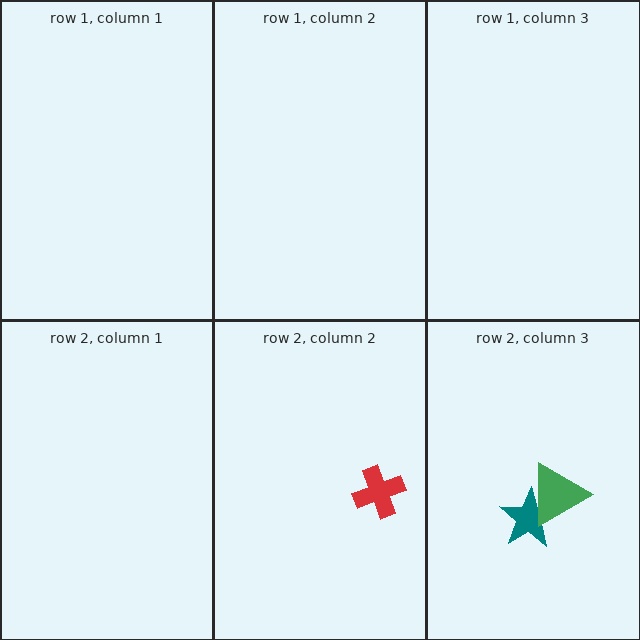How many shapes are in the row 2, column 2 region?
1.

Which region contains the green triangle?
The row 2, column 3 region.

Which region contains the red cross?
The row 2, column 2 region.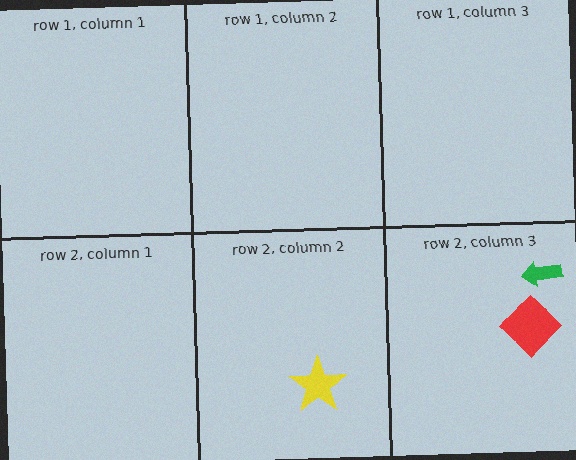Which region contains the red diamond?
The row 2, column 3 region.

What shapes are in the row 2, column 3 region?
The red diamond, the green arrow.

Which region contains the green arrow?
The row 2, column 3 region.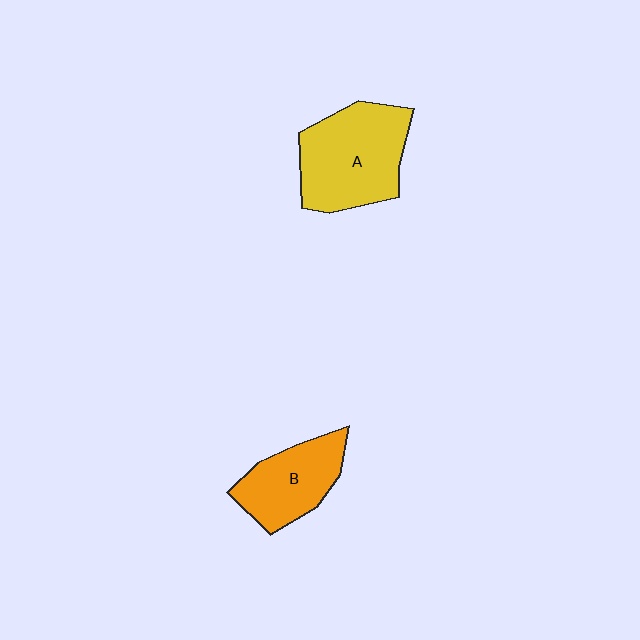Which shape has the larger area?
Shape A (yellow).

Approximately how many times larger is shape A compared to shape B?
Approximately 1.4 times.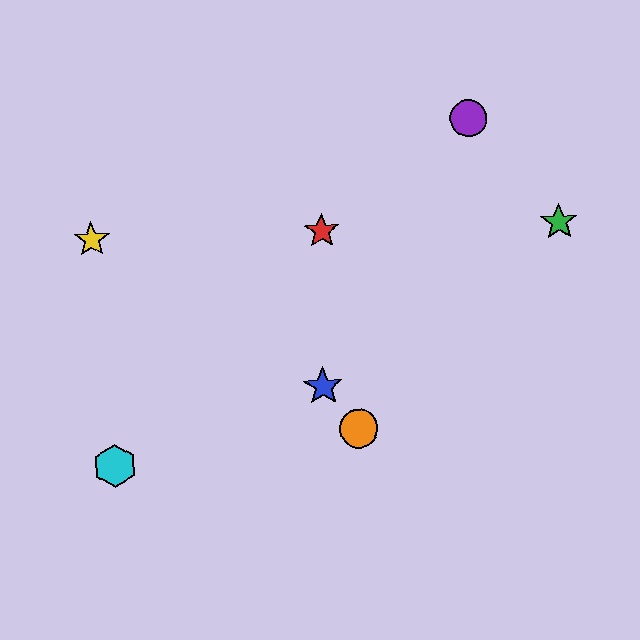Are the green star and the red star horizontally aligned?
Yes, both are at y≈222.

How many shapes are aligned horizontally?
3 shapes (the red star, the green star, the yellow star) are aligned horizontally.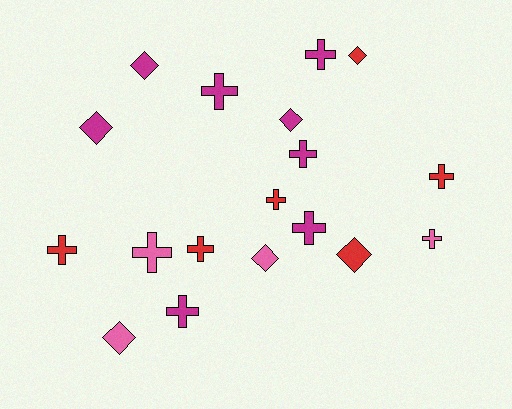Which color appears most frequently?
Magenta, with 8 objects.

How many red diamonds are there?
There are 2 red diamonds.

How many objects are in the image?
There are 18 objects.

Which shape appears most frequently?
Cross, with 11 objects.